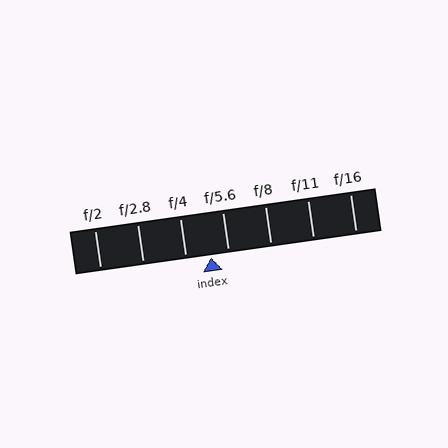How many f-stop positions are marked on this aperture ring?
There are 7 f-stop positions marked.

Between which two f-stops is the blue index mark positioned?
The index mark is between f/4 and f/5.6.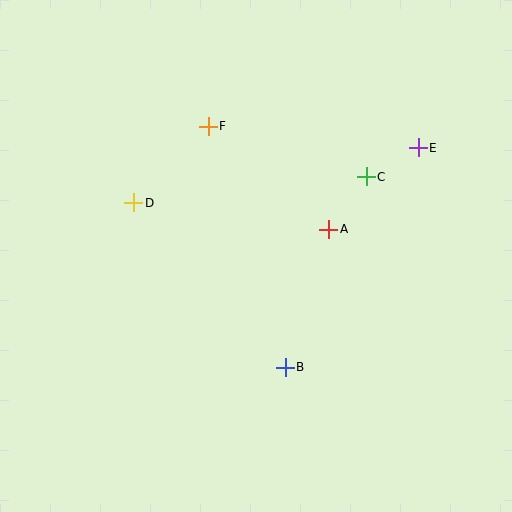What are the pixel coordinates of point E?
Point E is at (418, 148).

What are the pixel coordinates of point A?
Point A is at (329, 229).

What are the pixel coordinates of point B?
Point B is at (285, 367).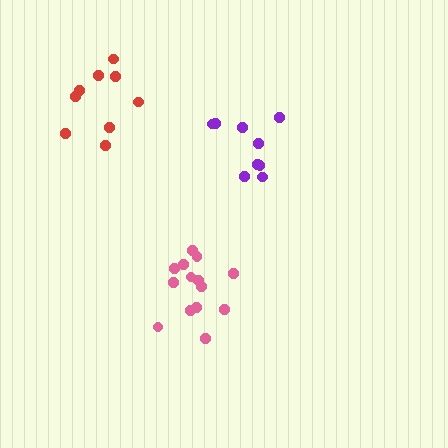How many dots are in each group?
Group 1: 9 dots, Group 2: 14 dots, Group 3: 9 dots (32 total).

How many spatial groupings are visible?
There are 3 spatial groupings.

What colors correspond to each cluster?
The clusters are colored: purple, pink, red.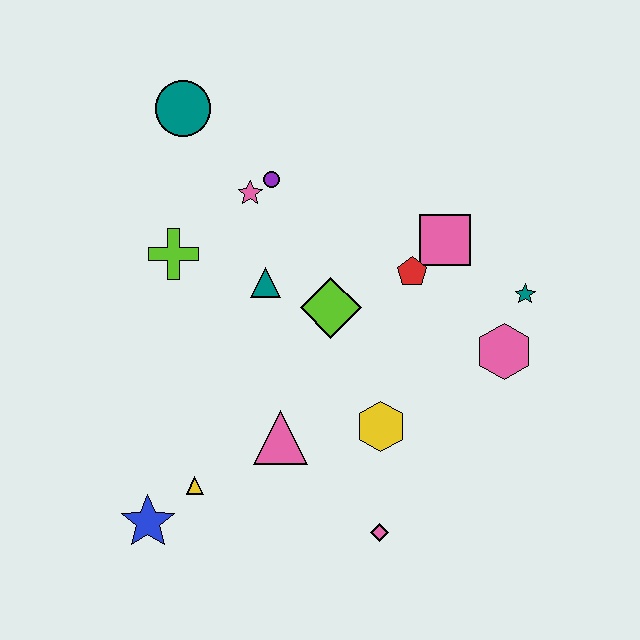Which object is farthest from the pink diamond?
The teal circle is farthest from the pink diamond.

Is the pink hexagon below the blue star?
No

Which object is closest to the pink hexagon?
The teal star is closest to the pink hexagon.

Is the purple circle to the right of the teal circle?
Yes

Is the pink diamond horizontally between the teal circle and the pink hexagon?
Yes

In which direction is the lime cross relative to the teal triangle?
The lime cross is to the left of the teal triangle.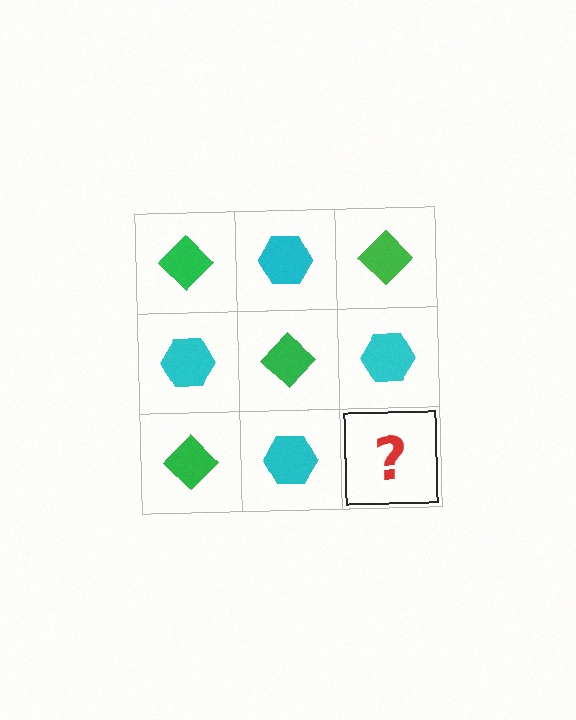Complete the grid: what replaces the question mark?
The question mark should be replaced with a green diamond.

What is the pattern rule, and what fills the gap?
The rule is that it alternates green diamond and cyan hexagon in a checkerboard pattern. The gap should be filled with a green diamond.